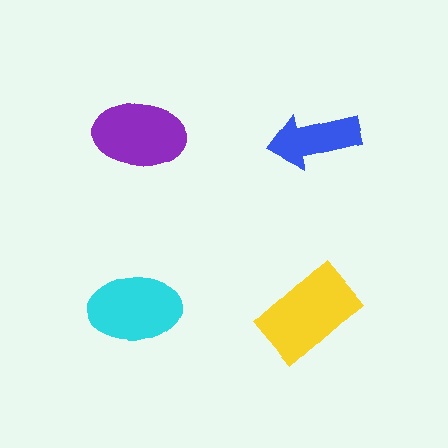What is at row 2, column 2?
A yellow rectangle.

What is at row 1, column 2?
A blue arrow.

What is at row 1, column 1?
A purple ellipse.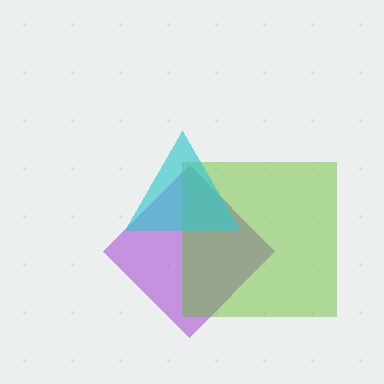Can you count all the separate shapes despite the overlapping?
Yes, there are 3 separate shapes.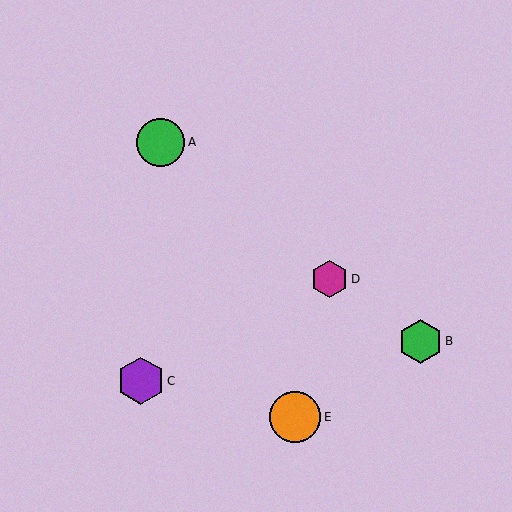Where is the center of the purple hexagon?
The center of the purple hexagon is at (141, 381).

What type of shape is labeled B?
Shape B is a green hexagon.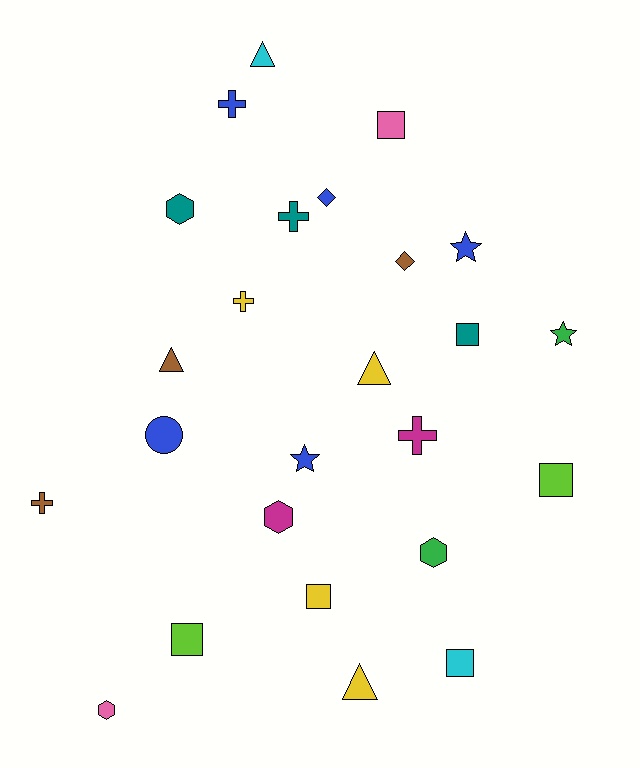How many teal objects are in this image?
There are 3 teal objects.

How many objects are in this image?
There are 25 objects.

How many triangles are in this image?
There are 4 triangles.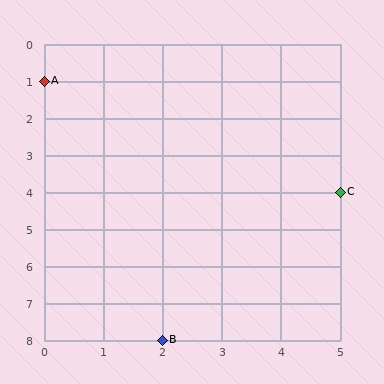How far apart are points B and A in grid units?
Points B and A are 2 columns and 7 rows apart (about 7.3 grid units diagonally).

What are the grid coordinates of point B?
Point B is at grid coordinates (2, 8).